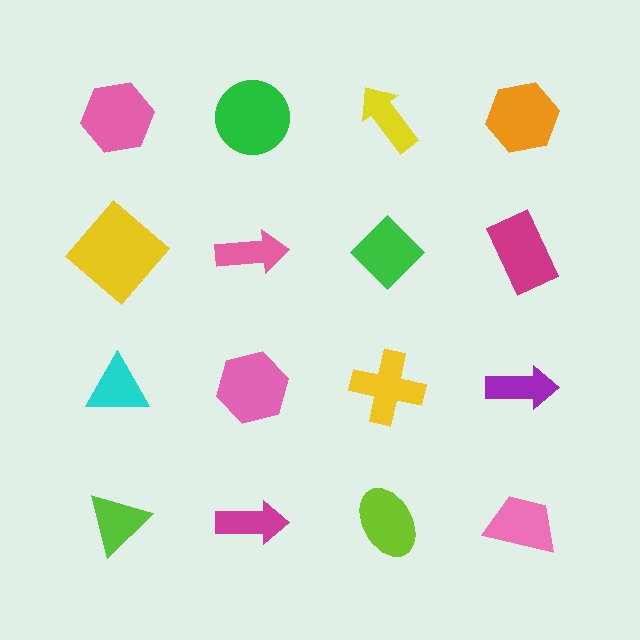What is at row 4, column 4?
A pink trapezoid.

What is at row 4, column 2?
A magenta arrow.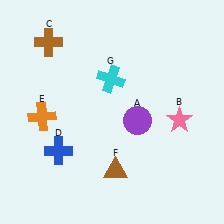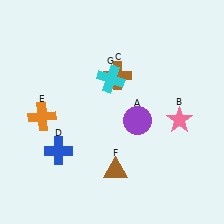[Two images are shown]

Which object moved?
The brown cross (C) moved right.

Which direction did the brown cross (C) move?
The brown cross (C) moved right.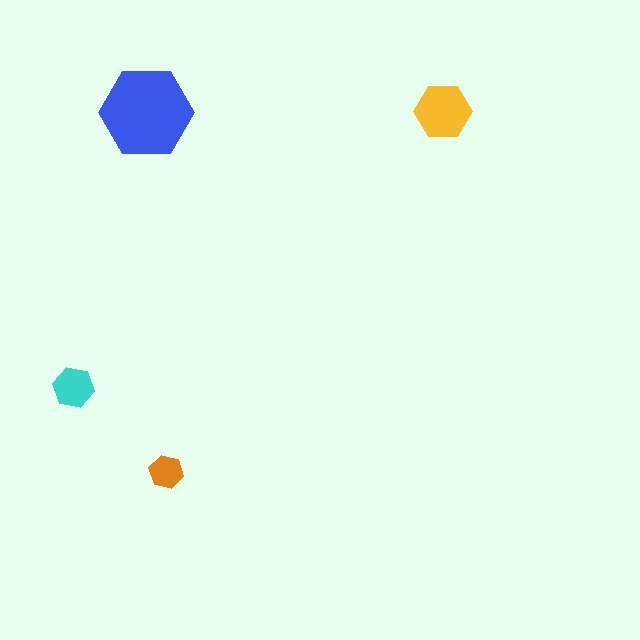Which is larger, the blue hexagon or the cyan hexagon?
The blue one.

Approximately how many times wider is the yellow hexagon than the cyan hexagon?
About 1.5 times wider.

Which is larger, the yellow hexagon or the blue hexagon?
The blue one.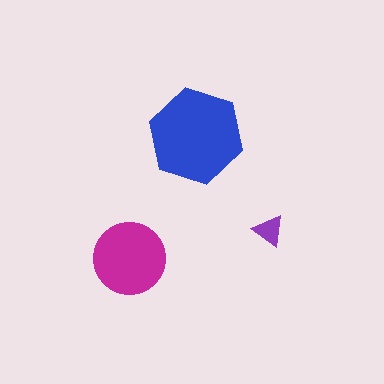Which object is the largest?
The blue hexagon.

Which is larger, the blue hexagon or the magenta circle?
The blue hexagon.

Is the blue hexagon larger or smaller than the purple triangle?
Larger.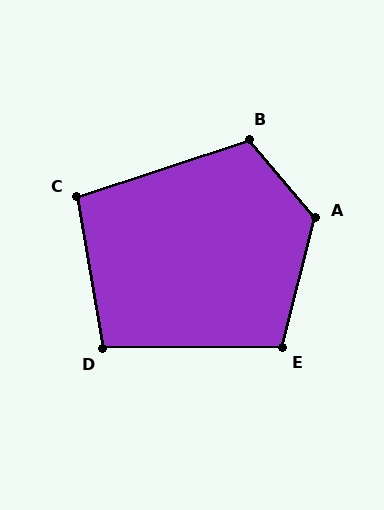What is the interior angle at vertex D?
Approximately 100 degrees (obtuse).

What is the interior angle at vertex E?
Approximately 105 degrees (obtuse).